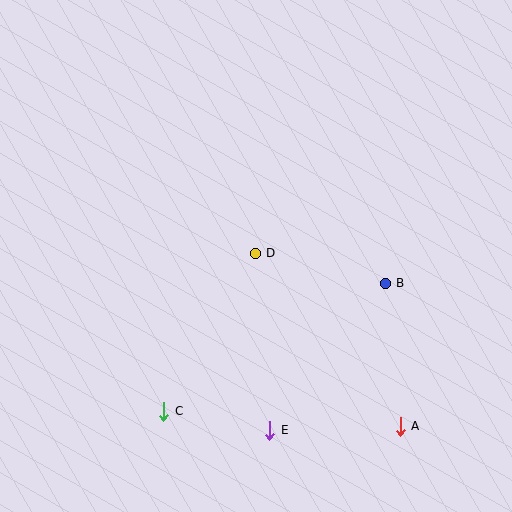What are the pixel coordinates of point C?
Point C is at (164, 411).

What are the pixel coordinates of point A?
Point A is at (400, 426).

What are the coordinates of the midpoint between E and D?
The midpoint between E and D is at (263, 342).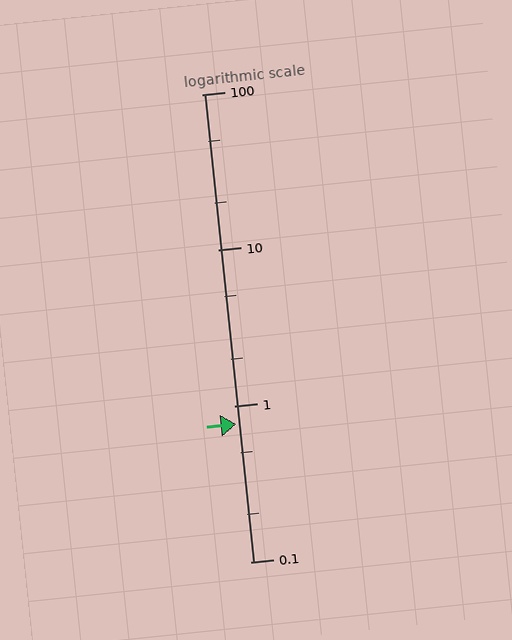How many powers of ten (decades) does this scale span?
The scale spans 3 decades, from 0.1 to 100.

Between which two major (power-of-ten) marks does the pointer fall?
The pointer is between 0.1 and 1.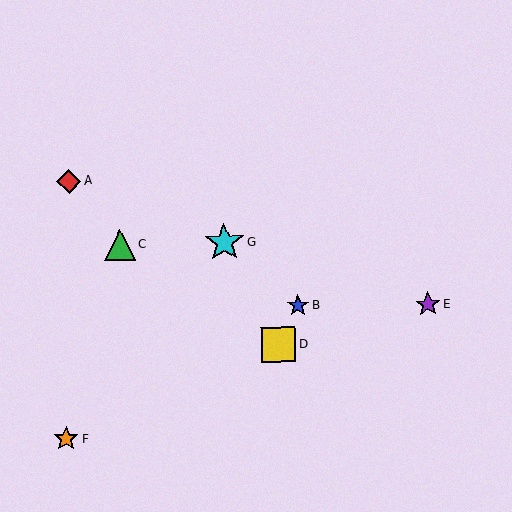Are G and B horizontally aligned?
No, G is at y≈243 and B is at y≈306.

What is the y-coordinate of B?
Object B is at y≈306.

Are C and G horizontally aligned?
Yes, both are at y≈245.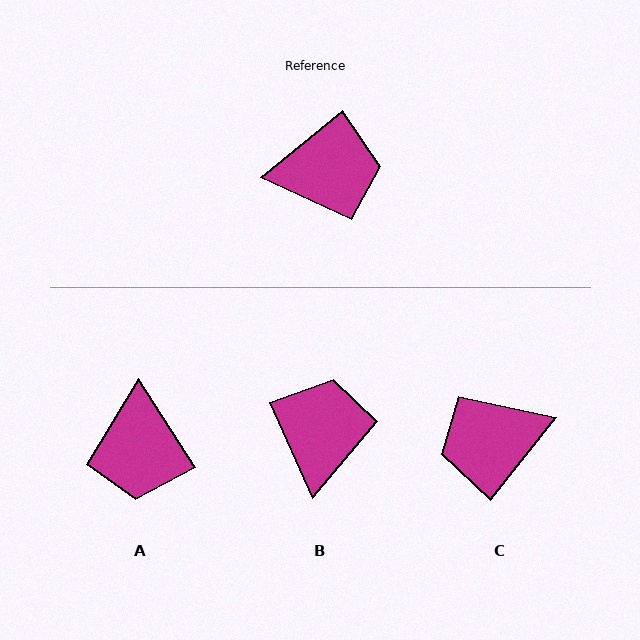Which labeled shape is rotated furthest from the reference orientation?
C, about 168 degrees away.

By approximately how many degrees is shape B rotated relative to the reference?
Approximately 75 degrees counter-clockwise.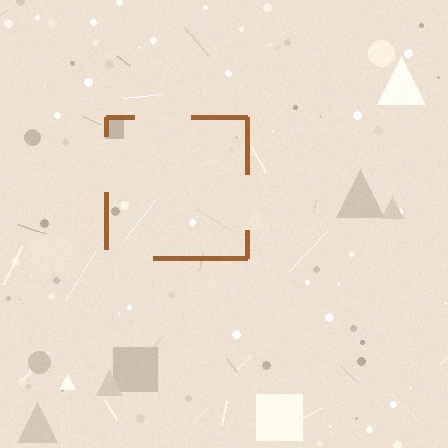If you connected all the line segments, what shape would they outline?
They would outline a square.